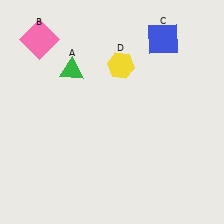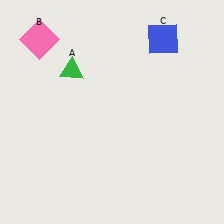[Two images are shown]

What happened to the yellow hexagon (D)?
The yellow hexagon (D) was removed in Image 2. It was in the top-right area of Image 1.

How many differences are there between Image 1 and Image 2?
There is 1 difference between the two images.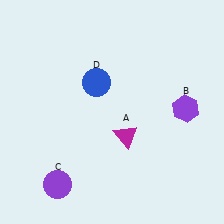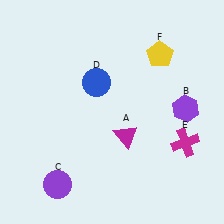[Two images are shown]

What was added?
A magenta cross (E), a yellow pentagon (F) were added in Image 2.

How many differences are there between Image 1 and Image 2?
There are 2 differences between the two images.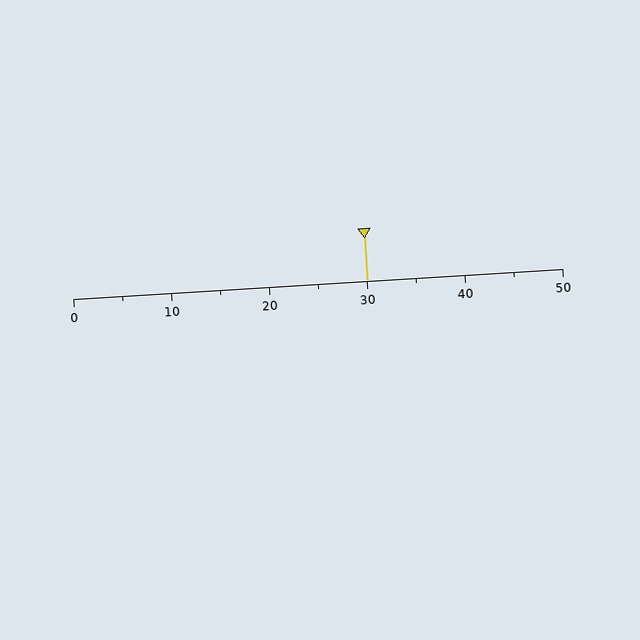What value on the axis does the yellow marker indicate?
The marker indicates approximately 30.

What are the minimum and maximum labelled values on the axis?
The axis runs from 0 to 50.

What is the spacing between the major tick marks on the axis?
The major ticks are spaced 10 apart.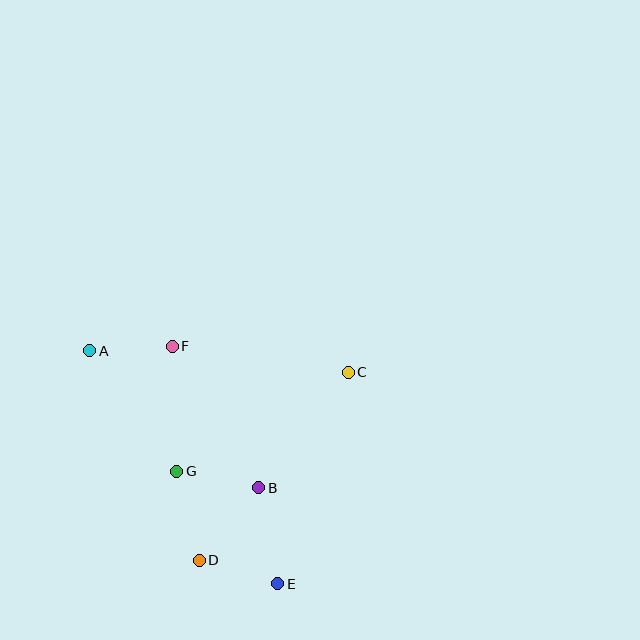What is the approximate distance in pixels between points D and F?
The distance between D and F is approximately 216 pixels.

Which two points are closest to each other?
Points D and E are closest to each other.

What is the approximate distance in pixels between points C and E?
The distance between C and E is approximately 223 pixels.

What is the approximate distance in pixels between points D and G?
The distance between D and G is approximately 92 pixels.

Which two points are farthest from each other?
Points A and E are farthest from each other.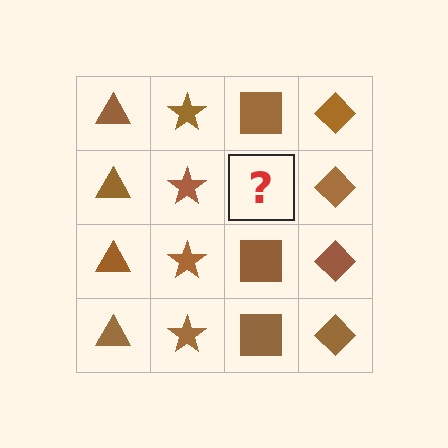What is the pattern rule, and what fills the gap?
The rule is that each column has a consistent shape. The gap should be filled with a brown square.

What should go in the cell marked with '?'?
The missing cell should contain a brown square.